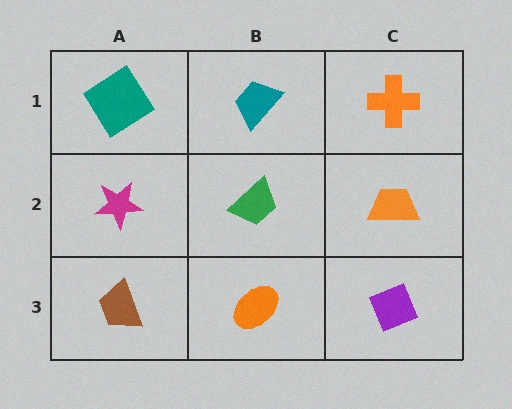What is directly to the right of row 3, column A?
An orange ellipse.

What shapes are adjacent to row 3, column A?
A magenta star (row 2, column A), an orange ellipse (row 3, column B).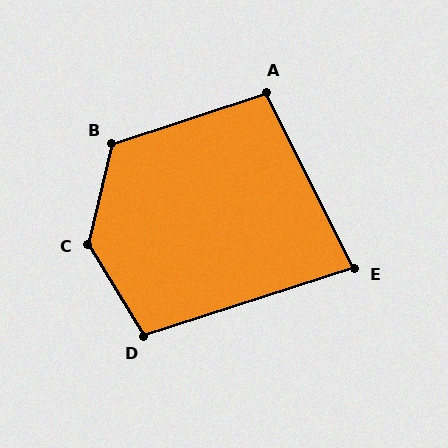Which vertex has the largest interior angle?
C, at approximately 135 degrees.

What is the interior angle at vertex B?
Approximately 122 degrees (obtuse).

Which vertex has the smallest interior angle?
E, at approximately 81 degrees.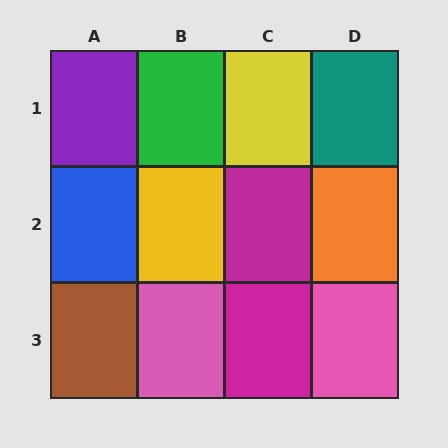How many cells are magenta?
2 cells are magenta.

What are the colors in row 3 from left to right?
Brown, pink, magenta, pink.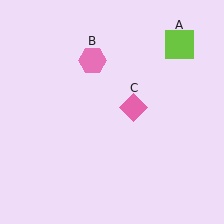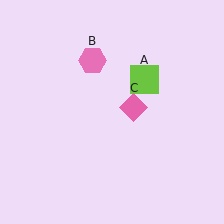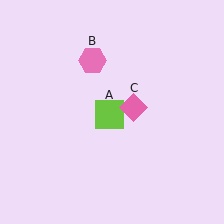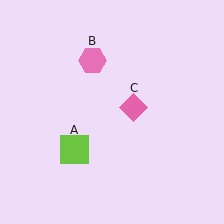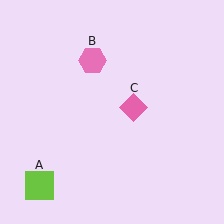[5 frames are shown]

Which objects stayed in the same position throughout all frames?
Pink hexagon (object B) and pink diamond (object C) remained stationary.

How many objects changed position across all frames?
1 object changed position: lime square (object A).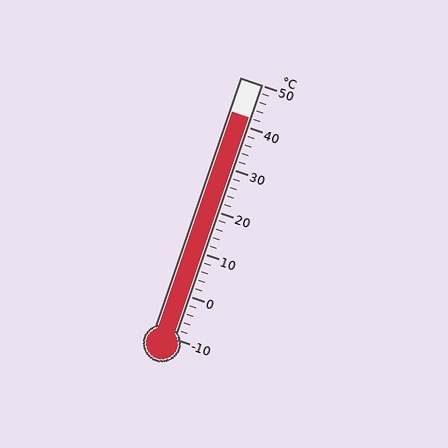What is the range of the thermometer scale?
The thermometer scale ranges from -10°C to 50°C.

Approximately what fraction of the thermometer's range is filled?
The thermometer is filled to approximately 85% of its range.